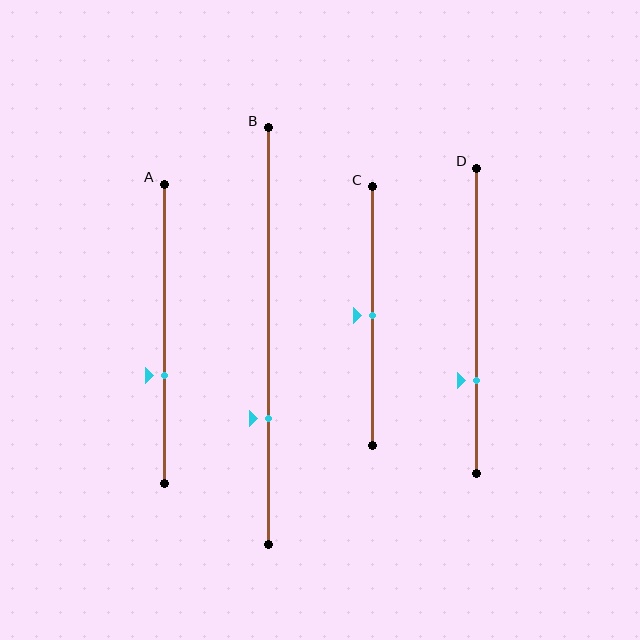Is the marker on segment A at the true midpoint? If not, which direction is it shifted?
No, the marker on segment A is shifted downward by about 14% of the segment length.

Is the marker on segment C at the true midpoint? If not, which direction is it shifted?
Yes, the marker on segment C is at the true midpoint.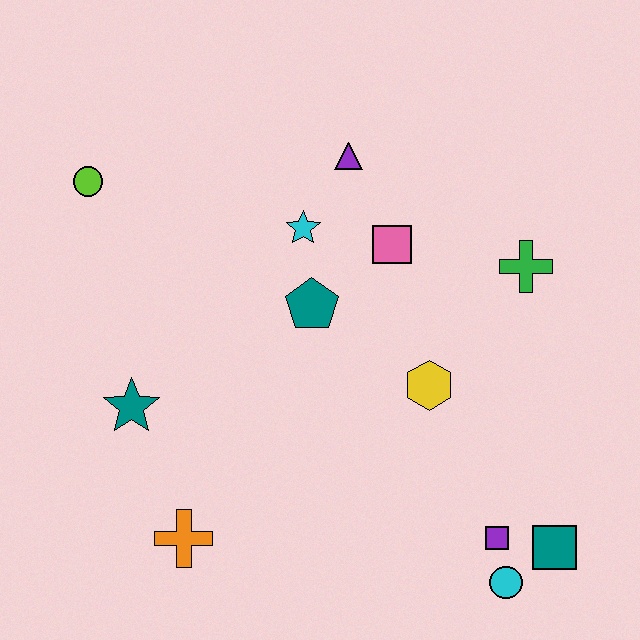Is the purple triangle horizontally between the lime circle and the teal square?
Yes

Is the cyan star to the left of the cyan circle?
Yes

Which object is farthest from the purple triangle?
The cyan circle is farthest from the purple triangle.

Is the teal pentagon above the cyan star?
No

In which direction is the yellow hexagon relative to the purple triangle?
The yellow hexagon is below the purple triangle.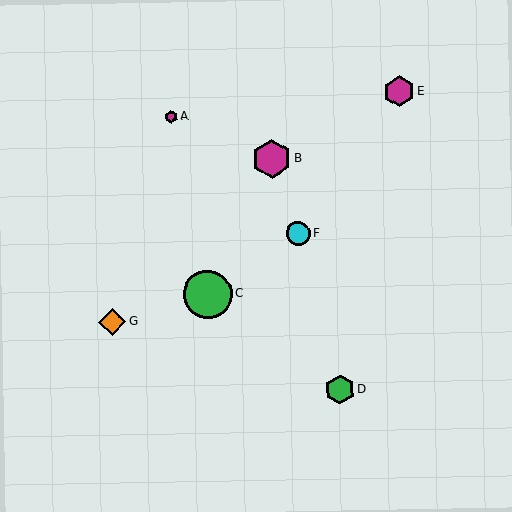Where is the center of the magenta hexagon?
The center of the magenta hexagon is at (171, 117).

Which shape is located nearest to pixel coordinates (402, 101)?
The magenta hexagon (labeled E) at (399, 91) is nearest to that location.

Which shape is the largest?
The green circle (labeled C) is the largest.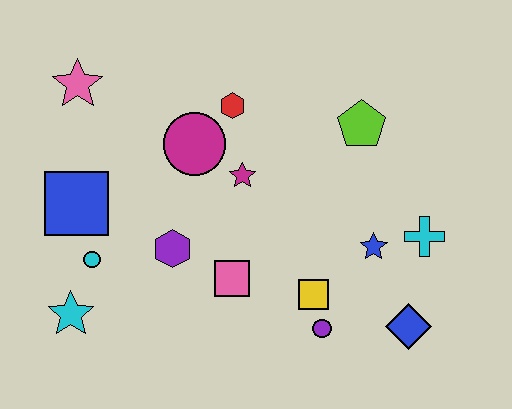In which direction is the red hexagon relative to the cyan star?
The red hexagon is above the cyan star.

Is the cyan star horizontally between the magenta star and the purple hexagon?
No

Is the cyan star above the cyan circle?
No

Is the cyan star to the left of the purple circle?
Yes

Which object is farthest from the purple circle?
The pink star is farthest from the purple circle.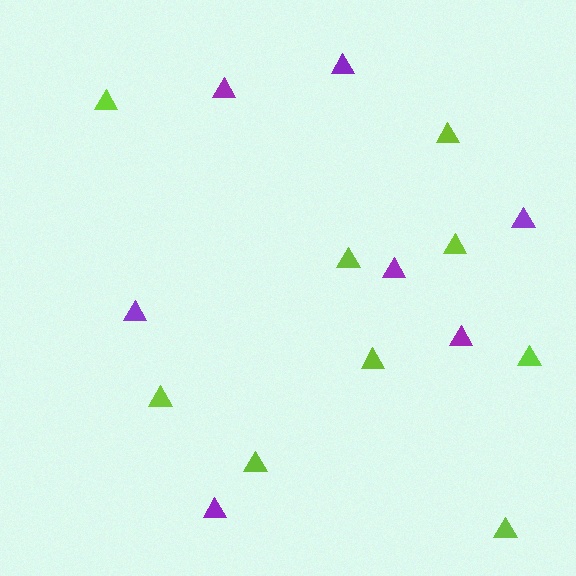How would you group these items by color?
There are 2 groups: one group of purple triangles (7) and one group of lime triangles (9).